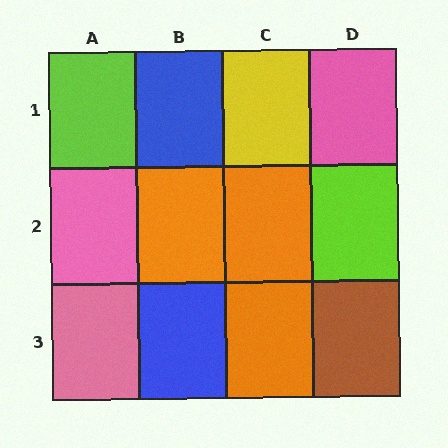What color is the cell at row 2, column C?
Orange.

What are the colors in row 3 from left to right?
Pink, blue, orange, brown.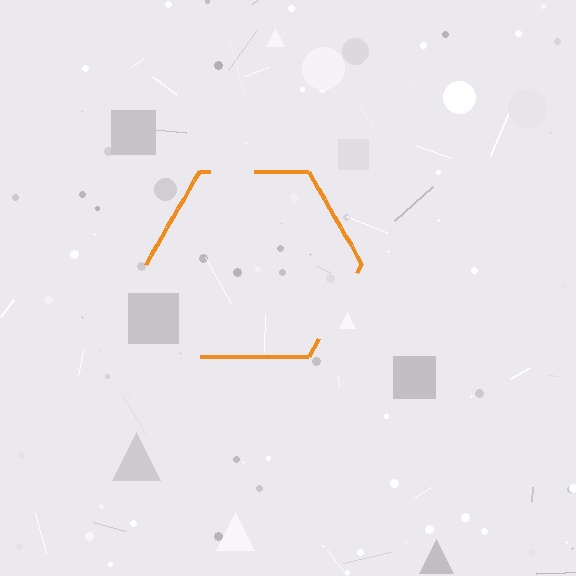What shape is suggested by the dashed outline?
The dashed outline suggests a hexagon.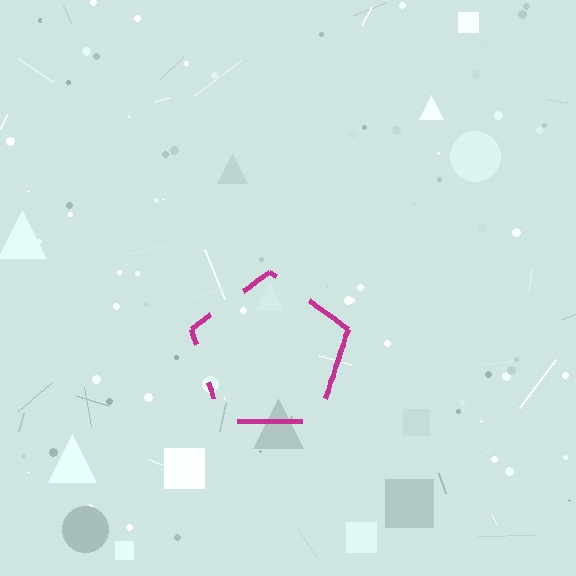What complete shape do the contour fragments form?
The contour fragments form a pentagon.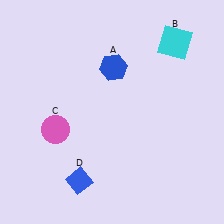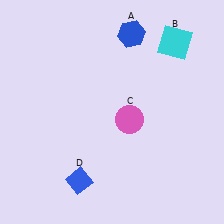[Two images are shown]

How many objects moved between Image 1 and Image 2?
2 objects moved between the two images.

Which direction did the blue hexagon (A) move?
The blue hexagon (A) moved up.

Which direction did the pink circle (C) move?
The pink circle (C) moved right.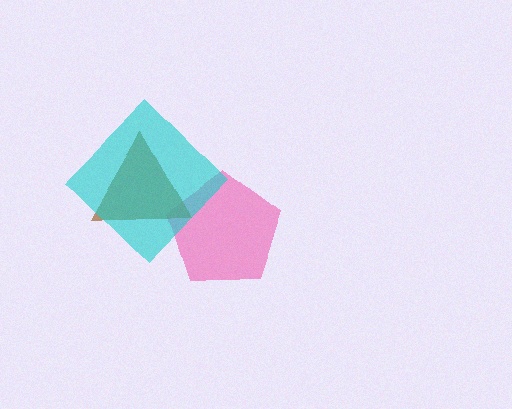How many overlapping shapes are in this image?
There are 3 overlapping shapes in the image.